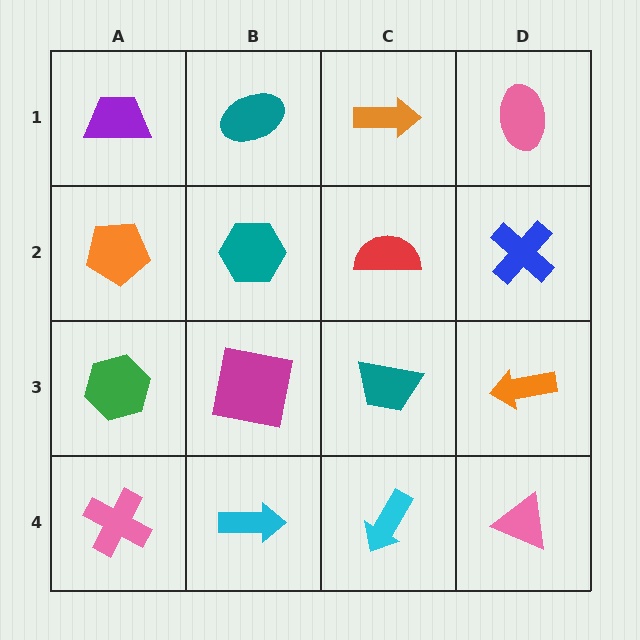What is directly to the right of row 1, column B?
An orange arrow.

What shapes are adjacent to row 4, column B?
A magenta square (row 3, column B), a pink cross (row 4, column A), a cyan arrow (row 4, column C).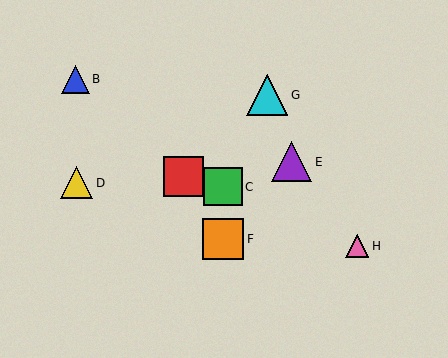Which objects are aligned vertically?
Objects C, F are aligned vertically.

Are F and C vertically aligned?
Yes, both are at x≈223.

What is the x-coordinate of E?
Object E is at x≈291.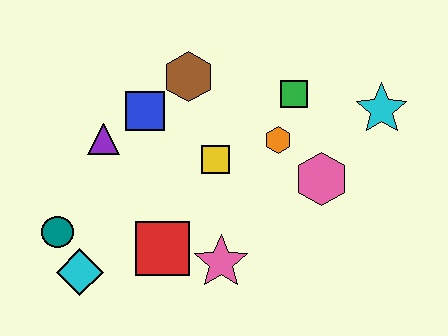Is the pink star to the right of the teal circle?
Yes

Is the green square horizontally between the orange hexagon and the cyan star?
Yes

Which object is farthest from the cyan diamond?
The cyan star is farthest from the cyan diamond.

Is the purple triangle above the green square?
No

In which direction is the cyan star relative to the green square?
The cyan star is to the right of the green square.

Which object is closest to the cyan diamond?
The teal circle is closest to the cyan diamond.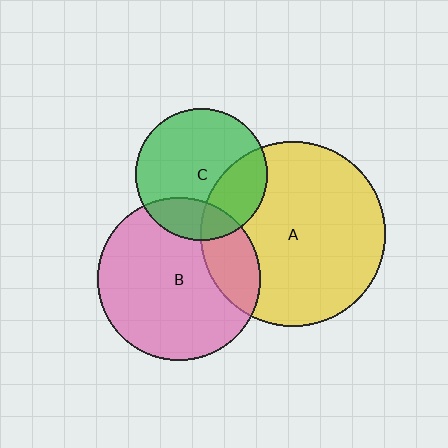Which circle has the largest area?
Circle A (yellow).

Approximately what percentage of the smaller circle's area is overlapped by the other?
Approximately 20%.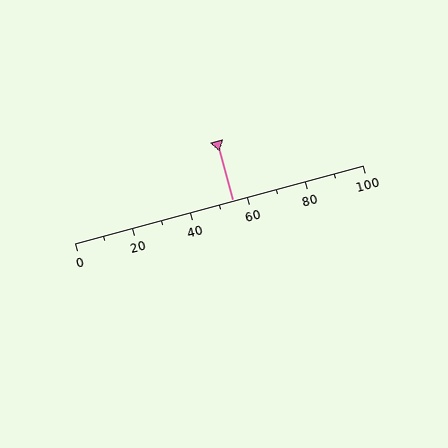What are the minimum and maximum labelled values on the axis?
The axis runs from 0 to 100.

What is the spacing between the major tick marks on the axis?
The major ticks are spaced 20 apart.